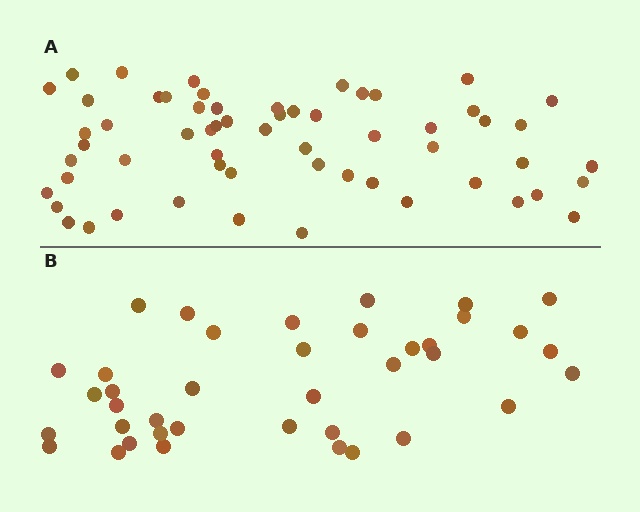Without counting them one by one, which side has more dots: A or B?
Region A (the top region) has more dots.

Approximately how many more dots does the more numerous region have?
Region A has approximately 20 more dots than region B.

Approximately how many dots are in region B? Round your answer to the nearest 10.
About 40 dots. (The exact count is 39, which rounds to 40.)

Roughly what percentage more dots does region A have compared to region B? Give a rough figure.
About 50% more.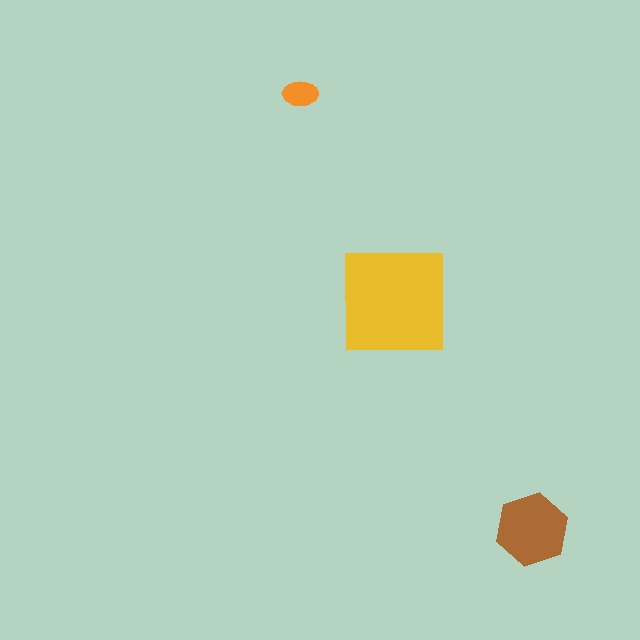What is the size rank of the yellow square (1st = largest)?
1st.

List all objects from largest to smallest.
The yellow square, the brown hexagon, the orange ellipse.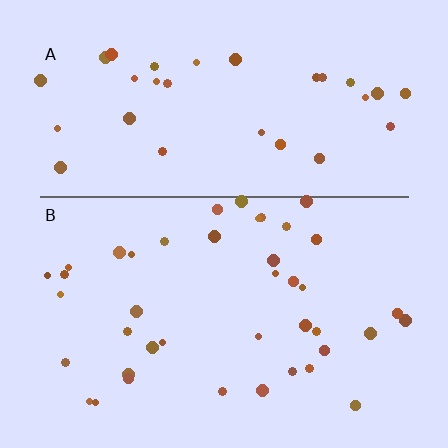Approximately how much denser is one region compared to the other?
Approximately 1.3× — region B over region A.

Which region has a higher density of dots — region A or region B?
B (the bottom).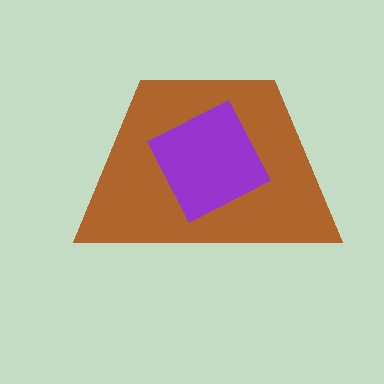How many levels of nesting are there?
2.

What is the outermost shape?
The brown trapezoid.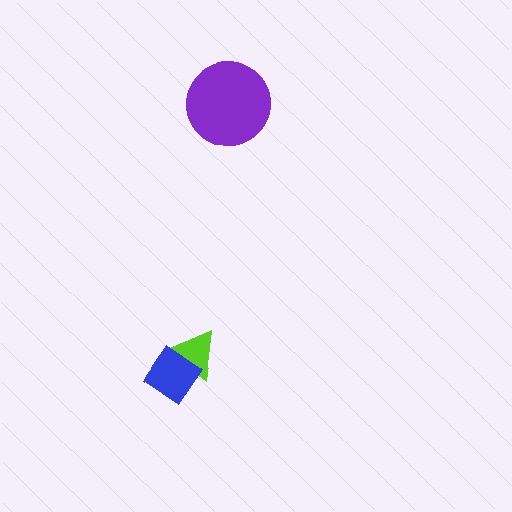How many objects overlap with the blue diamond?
1 object overlaps with the blue diamond.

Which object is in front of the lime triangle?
The blue diamond is in front of the lime triangle.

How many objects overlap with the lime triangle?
1 object overlaps with the lime triangle.